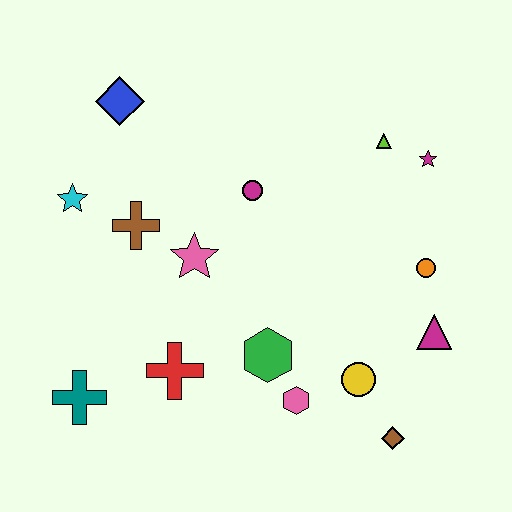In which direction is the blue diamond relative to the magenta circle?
The blue diamond is to the left of the magenta circle.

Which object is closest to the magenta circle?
The pink star is closest to the magenta circle.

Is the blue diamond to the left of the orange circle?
Yes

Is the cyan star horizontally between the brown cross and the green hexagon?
No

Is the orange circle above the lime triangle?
No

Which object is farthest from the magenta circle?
The brown diamond is farthest from the magenta circle.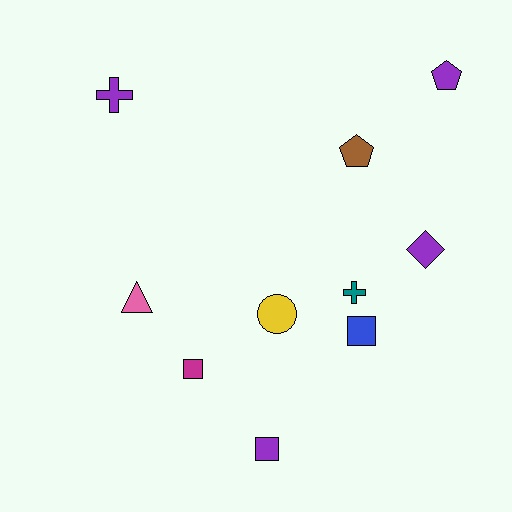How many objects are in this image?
There are 10 objects.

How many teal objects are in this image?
There is 1 teal object.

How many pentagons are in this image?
There are 2 pentagons.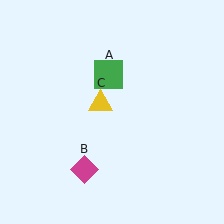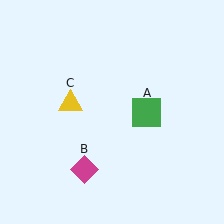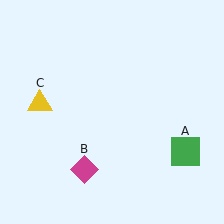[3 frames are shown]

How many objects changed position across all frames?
2 objects changed position: green square (object A), yellow triangle (object C).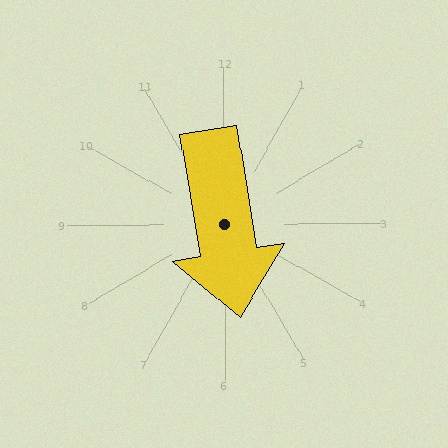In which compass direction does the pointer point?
South.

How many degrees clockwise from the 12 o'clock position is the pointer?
Approximately 171 degrees.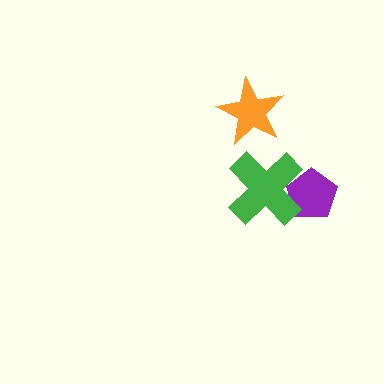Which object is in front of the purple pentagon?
The green cross is in front of the purple pentagon.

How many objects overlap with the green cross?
1 object overlaps with the green cross.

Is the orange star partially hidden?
No, no other shape covers it.